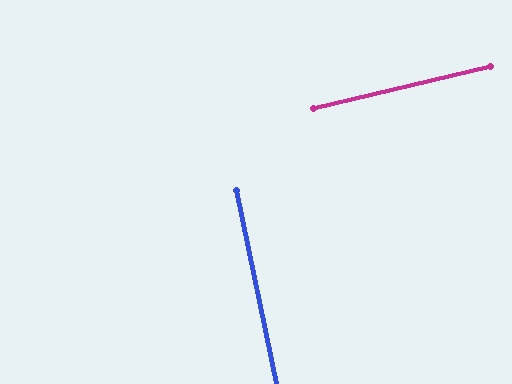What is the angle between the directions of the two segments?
Approximately 88 degrees.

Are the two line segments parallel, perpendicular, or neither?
Perpendicular — they meet at approximately 88°.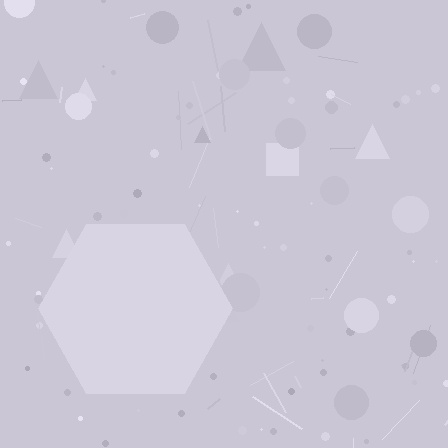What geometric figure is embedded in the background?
A hexagon is embedded in the background.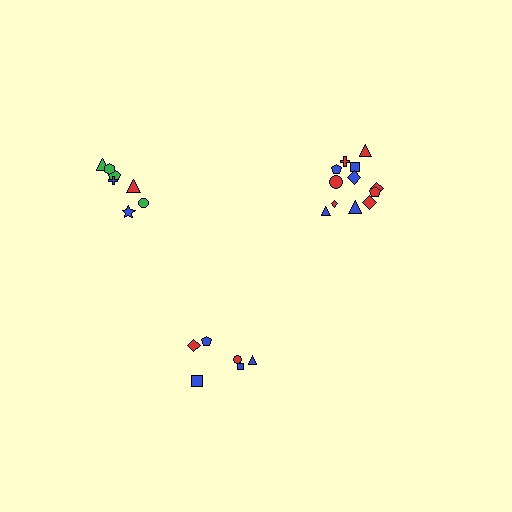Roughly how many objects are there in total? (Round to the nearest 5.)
Roughly 25 objects in total.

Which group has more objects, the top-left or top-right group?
The top-right group.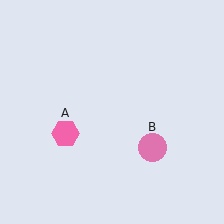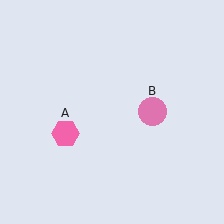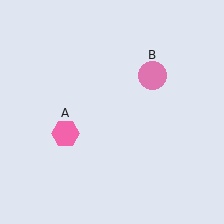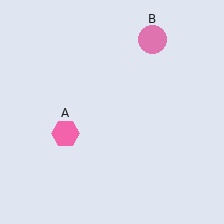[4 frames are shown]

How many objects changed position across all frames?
1 object changed position: pink circle (object B).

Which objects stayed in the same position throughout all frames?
Pink hexagon (object A) remained stationary.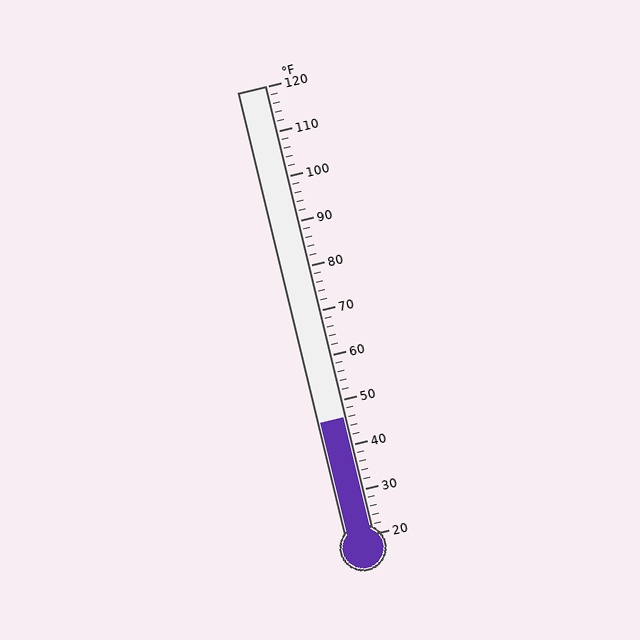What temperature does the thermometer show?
The thermometer shows approximately 46°F.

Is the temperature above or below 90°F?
The temperature is below 90°F.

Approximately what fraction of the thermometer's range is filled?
The thermometer is filled to approximately 25% of its range.